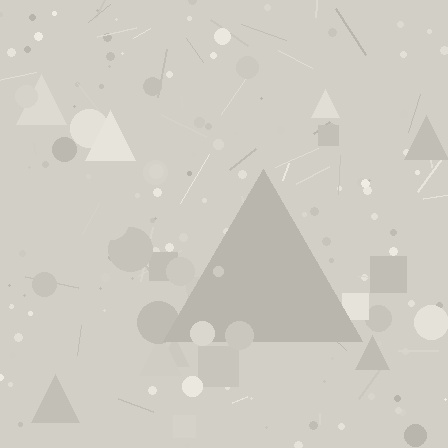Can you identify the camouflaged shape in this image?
The camouflaged shape is a triangle.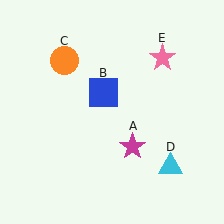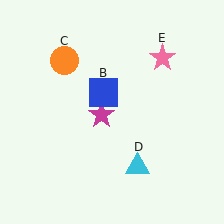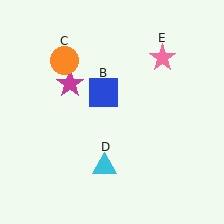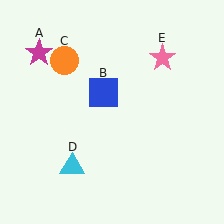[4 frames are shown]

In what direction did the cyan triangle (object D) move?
The cyan triangle (object D) moved left.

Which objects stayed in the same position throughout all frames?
Blue square (object B) and orange circle (object C) and pink star (object E) remained stationary.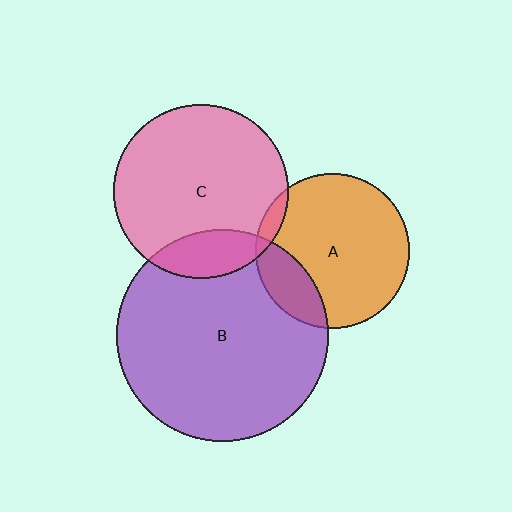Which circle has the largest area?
Circle B (purple).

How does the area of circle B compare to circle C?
Approximately 1.5 times.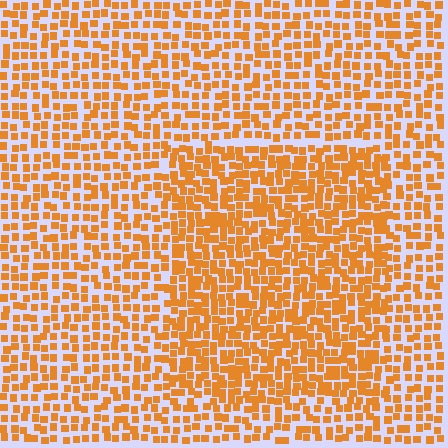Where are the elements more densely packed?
The elements are more densely packed inside the rectangle boundary.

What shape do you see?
I see a rectangle.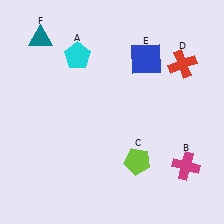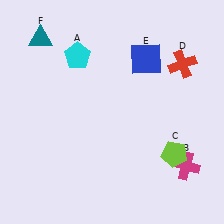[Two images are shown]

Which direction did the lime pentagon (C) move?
The lime pentagon (C) moved right.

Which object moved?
The lime pentagon (C) moved right.